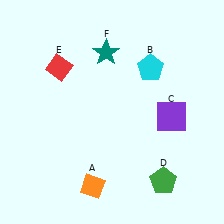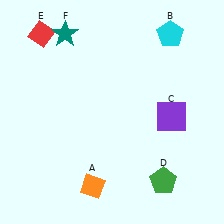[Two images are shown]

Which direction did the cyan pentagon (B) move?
The cyan pentagon (B) moved up.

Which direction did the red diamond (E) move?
The red diamond (E) moved up.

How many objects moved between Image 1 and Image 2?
3 objects moved between the two images.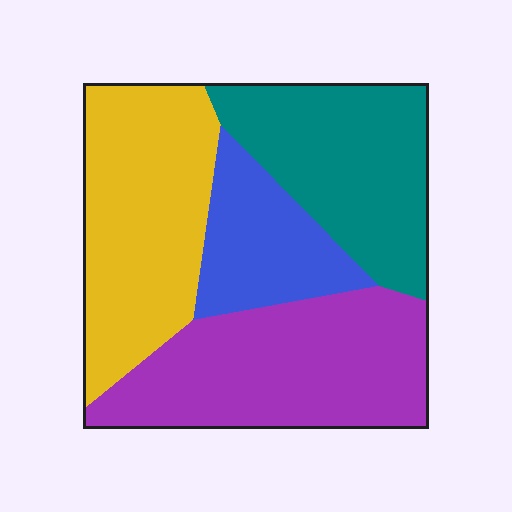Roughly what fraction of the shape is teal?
Teal covers 25% of the shape.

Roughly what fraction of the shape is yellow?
Yellow covers around 30% of the shape.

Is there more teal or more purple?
Purple.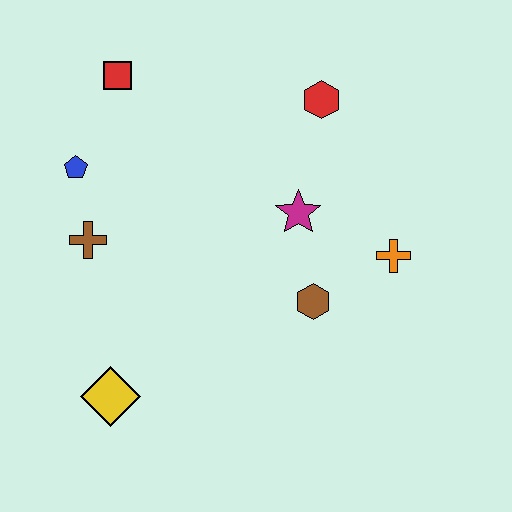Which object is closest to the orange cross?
The brown hexagon is closest to the orange cross.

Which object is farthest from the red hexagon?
The yellow diamond is farthest from the red hexagon.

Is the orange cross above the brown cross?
No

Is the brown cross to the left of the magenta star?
Yes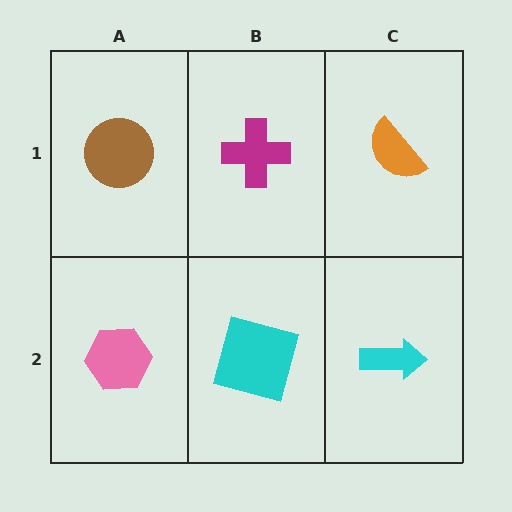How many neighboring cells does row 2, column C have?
2.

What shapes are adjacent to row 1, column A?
A pink hexagon (row 2, column A), a magenta cross (row 1, column B).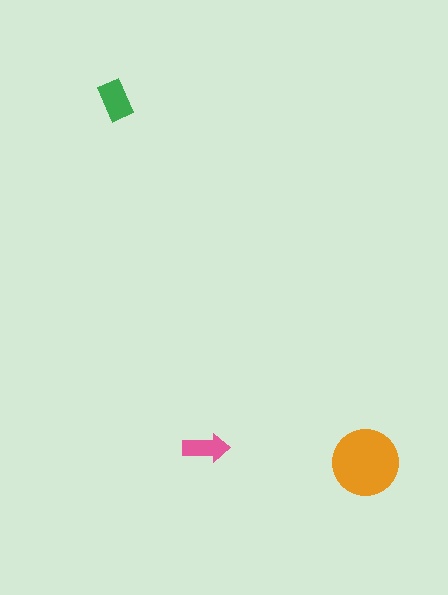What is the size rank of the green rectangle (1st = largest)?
2nd.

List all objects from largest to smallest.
The orange circle, the green rectangle, the pink arrow.